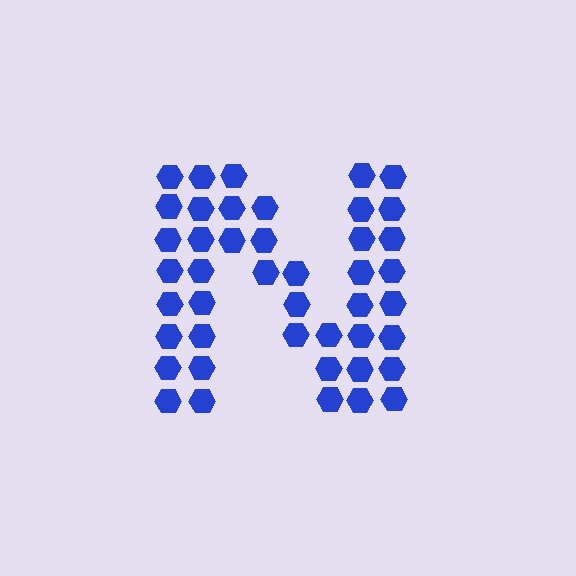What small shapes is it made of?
It is made of small hexagons.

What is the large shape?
The large shape is the letter N.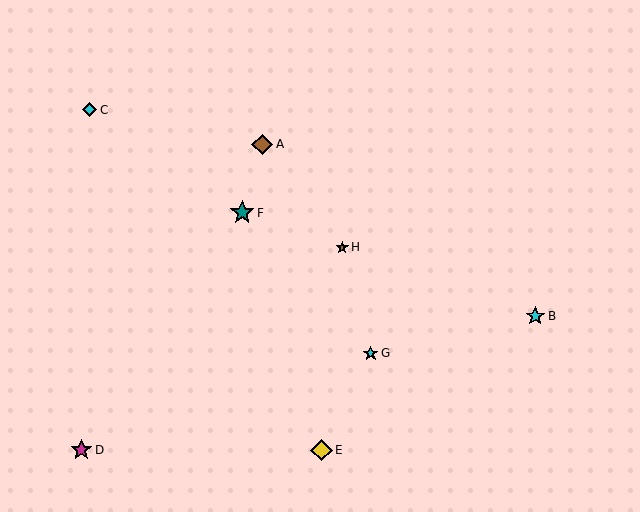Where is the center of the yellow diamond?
The center of the yellow diamond is at (322, 450).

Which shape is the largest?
The teal star (labeled F) is the largest.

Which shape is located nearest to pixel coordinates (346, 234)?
The brown star (labeled H) at (342, 247) is nearest to that location.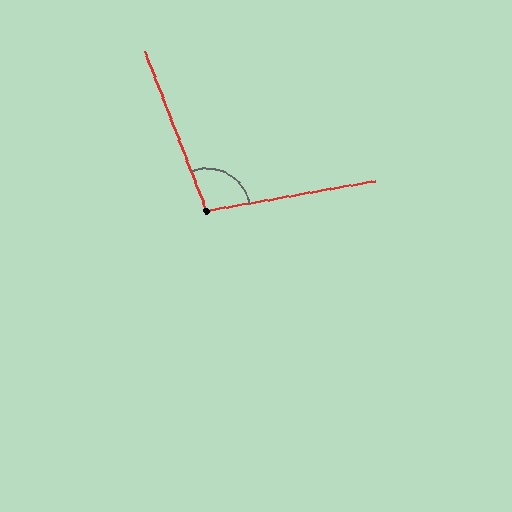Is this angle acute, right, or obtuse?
It is obtuse.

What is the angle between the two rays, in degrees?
Approximately 101 degrees.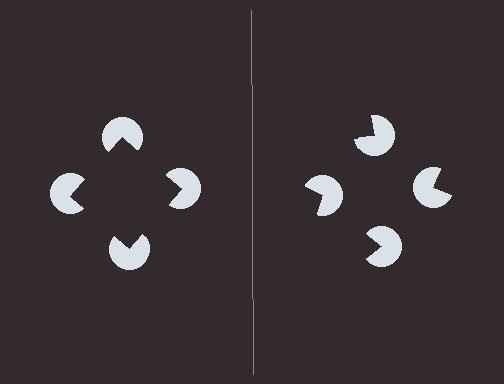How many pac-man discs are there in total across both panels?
8 — 4 on each side.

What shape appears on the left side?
An illusory square.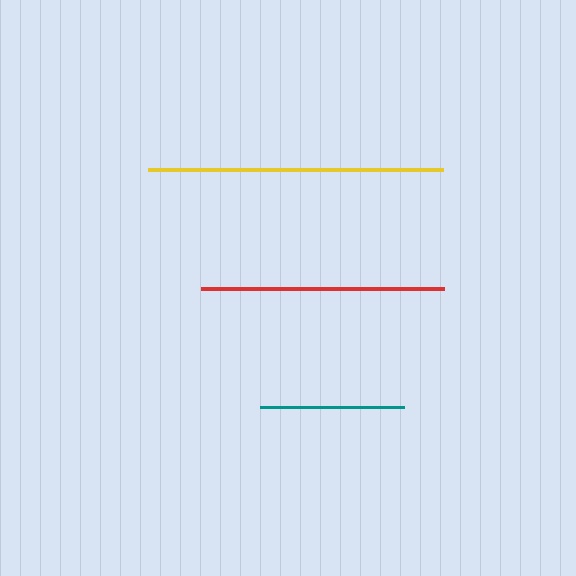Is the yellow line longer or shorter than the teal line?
The yellow line is longer than the teal line.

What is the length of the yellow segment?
The yellow segment is approximately 295 pixels long.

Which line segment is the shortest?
The teal line is the shortest at approximately 144 pixels.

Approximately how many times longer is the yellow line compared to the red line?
The yellow line is approximately 1.2 times the length of the red line.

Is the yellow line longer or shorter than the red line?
The yellow line is longer than the red line.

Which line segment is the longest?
The yellow line is the longest at approximately 295 pixels.